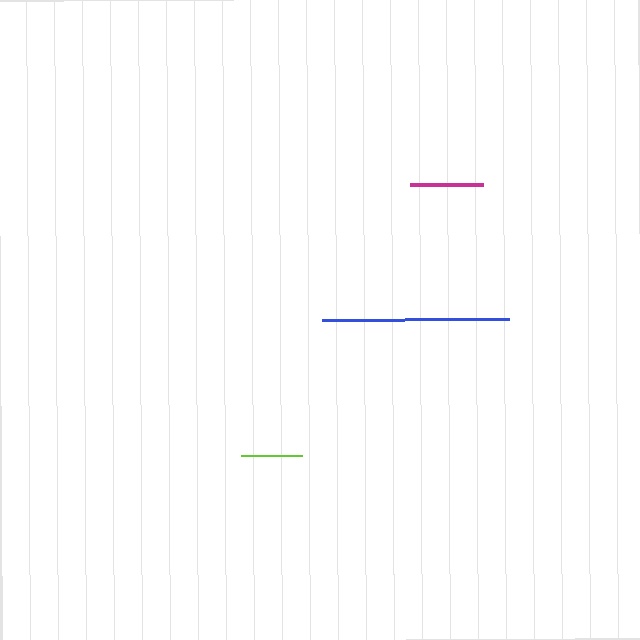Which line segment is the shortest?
The lime line is the shortest at approximately 61 pixels.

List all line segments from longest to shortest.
From longest to shortest: blue, magenta, lime.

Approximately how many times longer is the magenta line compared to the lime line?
The magenta line is approximately 1.2 times the length of the lime line.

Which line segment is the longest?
The blue line is the longest at approximately 187 pixels.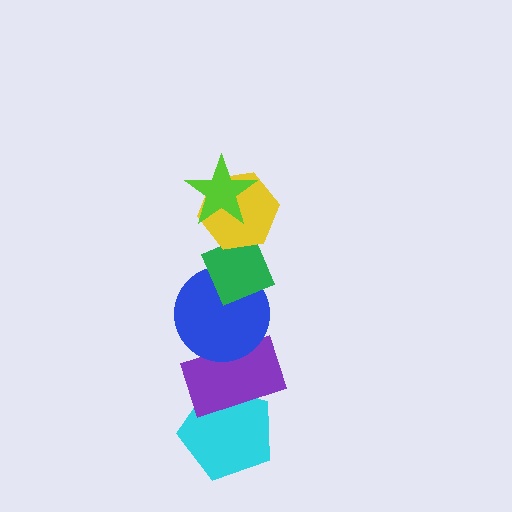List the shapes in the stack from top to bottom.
From top to bottom: the lime star, the yellow hexagon, the green diamond, the blue circle, the purple rectangle, the cyan pentagon.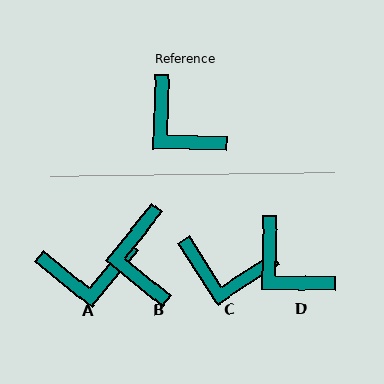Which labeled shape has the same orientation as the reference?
D.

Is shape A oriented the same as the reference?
No, it is off by about 52 degrees.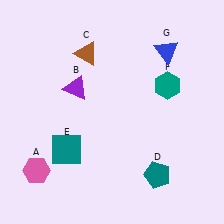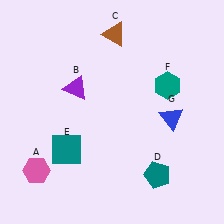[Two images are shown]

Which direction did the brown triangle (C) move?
The brown triangle (C) moved right.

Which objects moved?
The objects that moved are: the brown triangle (C), the blue triangle (G).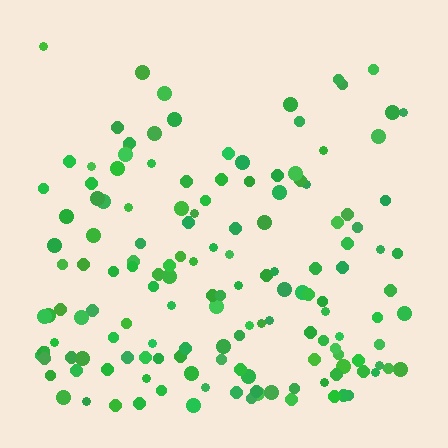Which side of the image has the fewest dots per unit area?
The top.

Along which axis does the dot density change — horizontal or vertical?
Vertical.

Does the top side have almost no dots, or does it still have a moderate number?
Still a moderate number, just noticeably fewer than the bottom.